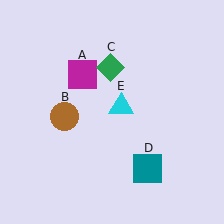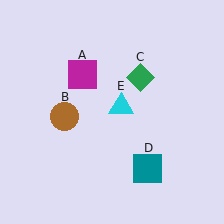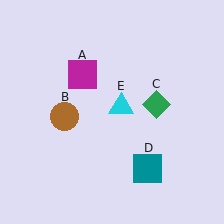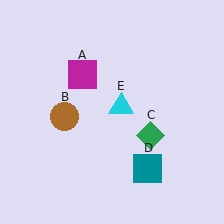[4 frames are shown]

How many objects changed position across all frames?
1 object changed position: green diamond (object C).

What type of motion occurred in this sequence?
The green diamond (object C) rotated clockwise around the center of the scene.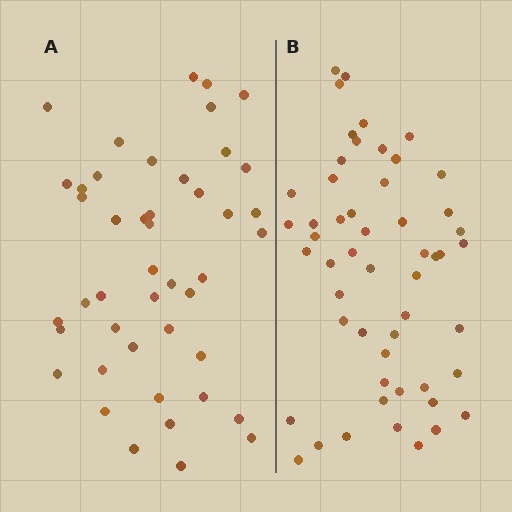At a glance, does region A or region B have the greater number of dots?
Region B (the right region) has more dots.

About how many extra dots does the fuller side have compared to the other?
Region B has roughly 8 or so more dots than region A.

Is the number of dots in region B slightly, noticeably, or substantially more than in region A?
Region B has only slightly more — the two regions are fairly close. The ratio is roughly 1.2 to 1.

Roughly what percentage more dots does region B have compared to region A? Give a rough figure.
About 20% more.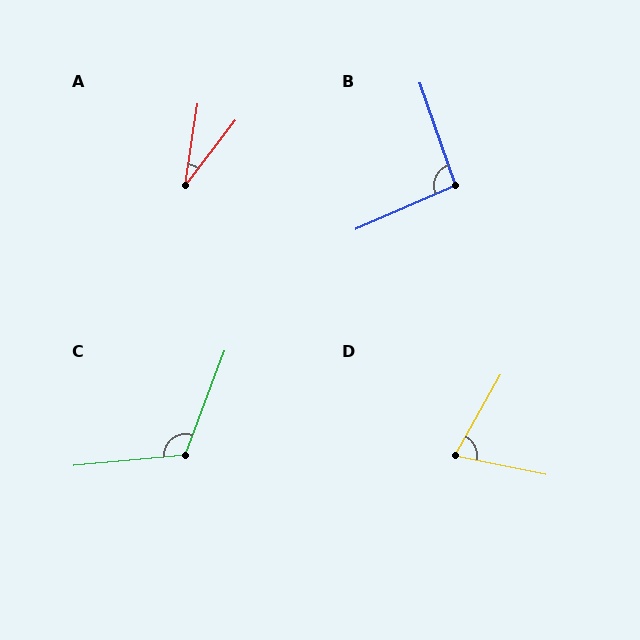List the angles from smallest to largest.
A (29°), D (72°), B (95°), C (116°).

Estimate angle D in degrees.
Approximately 72 degrees.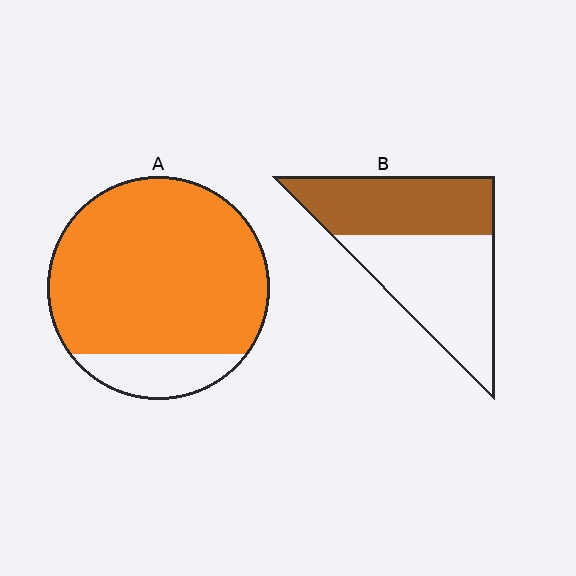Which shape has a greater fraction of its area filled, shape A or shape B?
Shape A.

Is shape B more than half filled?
No.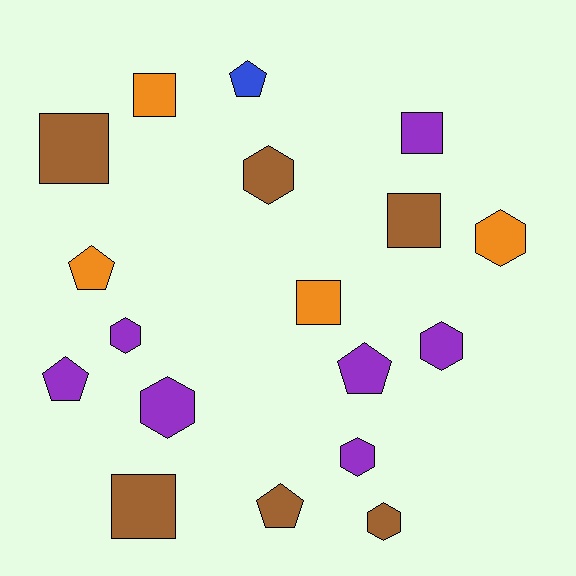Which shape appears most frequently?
Hexagon, with 7 objects.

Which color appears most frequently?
Purple, with 7 objects.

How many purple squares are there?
There is 1 purple square.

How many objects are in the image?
There are 18 objects.